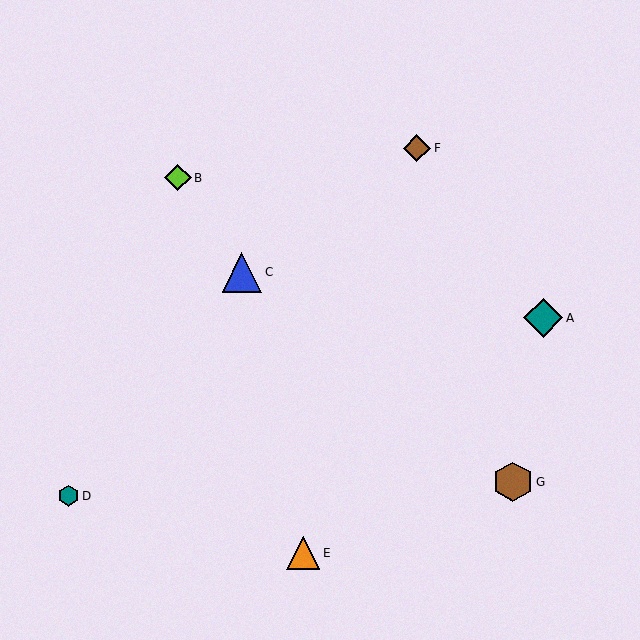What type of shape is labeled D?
Shape D is a teal hexagon.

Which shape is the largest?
The brown hexagon (labeled G) is the largest.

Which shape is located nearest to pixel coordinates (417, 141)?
The brown diamond (labeled F) at (417, 148) is nearest to that location.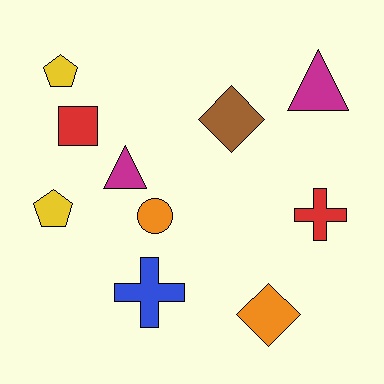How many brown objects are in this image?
There is 1 brown object.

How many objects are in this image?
There are 10 objects.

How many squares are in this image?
There is 1 square.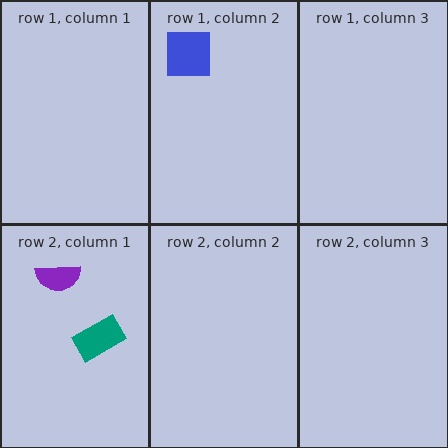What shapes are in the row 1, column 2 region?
The blue square.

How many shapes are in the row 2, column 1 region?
2.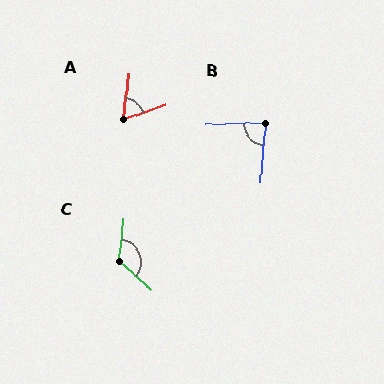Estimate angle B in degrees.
Approximately 84 degrees.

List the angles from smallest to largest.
A (65°), B (84°), C (125°).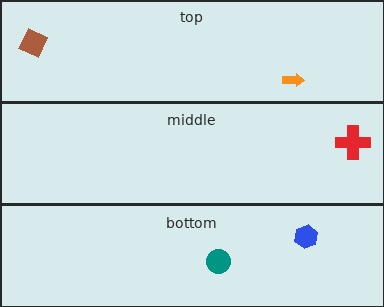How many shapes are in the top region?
2.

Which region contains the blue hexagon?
The bottom region.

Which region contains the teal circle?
The bottom region.